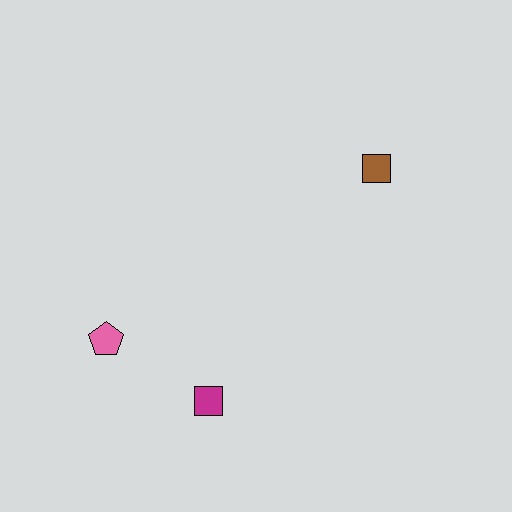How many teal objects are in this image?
There are no teal objects.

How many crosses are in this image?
There are no crosses.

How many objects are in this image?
There are 3 objects.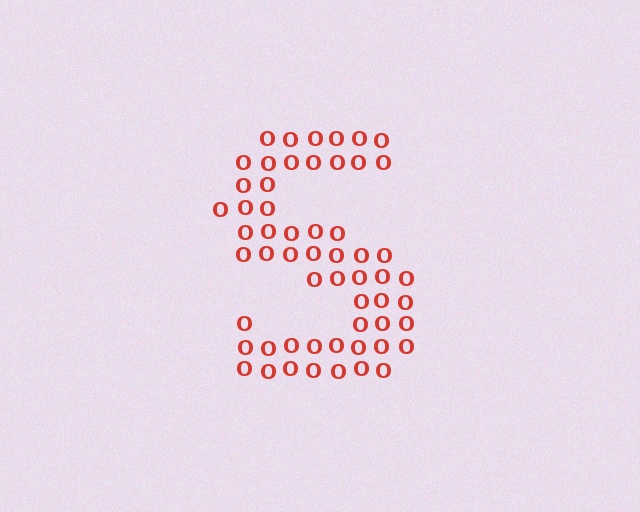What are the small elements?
The small elements are letter O's.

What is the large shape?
The large shape is the letter S.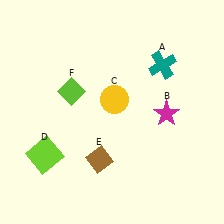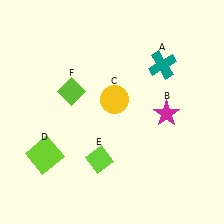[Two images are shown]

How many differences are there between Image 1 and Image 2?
There is 1 difference between the two images.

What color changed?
The diamond (E) changed from brown in Image 1 to lime in Image 2.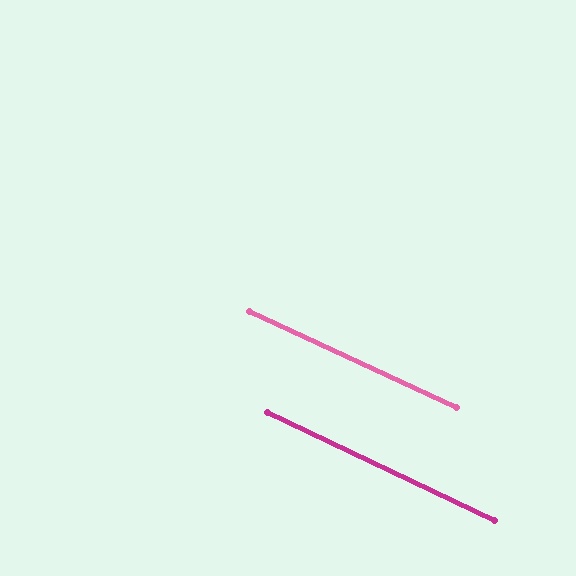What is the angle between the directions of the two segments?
Approximately 1 degree.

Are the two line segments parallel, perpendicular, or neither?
Parallel — their directions differ by only 0.5°.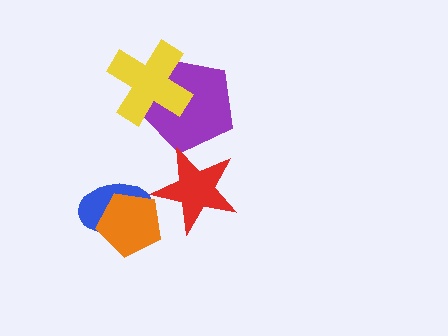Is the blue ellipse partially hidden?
Yes, it is partially covered by another shape.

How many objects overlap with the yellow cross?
1 object overlaps with the yellow cross.